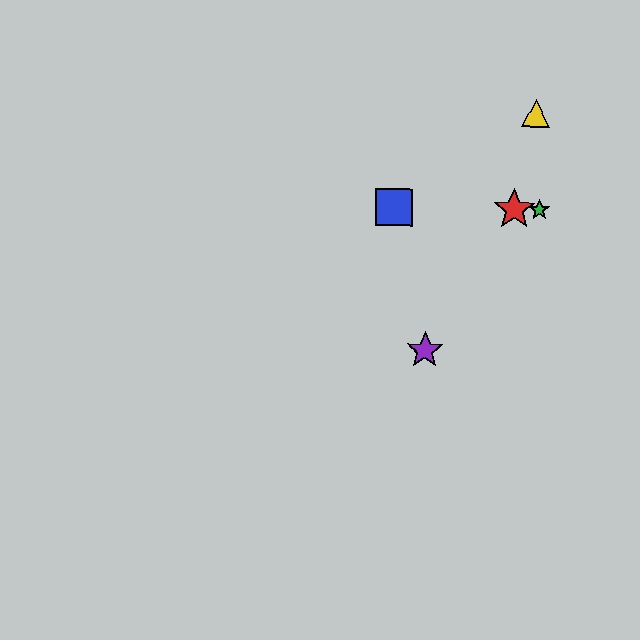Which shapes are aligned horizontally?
The red star, the blue square, the green star are aligned horizontally.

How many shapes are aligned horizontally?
3 shapes (the red star, the blue square, the green star) are aligned horizontally.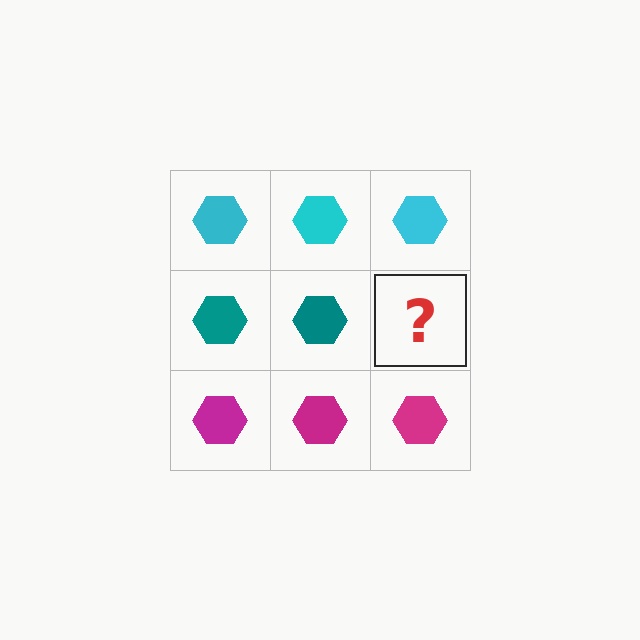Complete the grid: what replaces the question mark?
The question mark should be replaced with a teal hexagon.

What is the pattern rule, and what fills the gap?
The rule is that each row has a consistent color. The gap should be filled with a teal hexagon.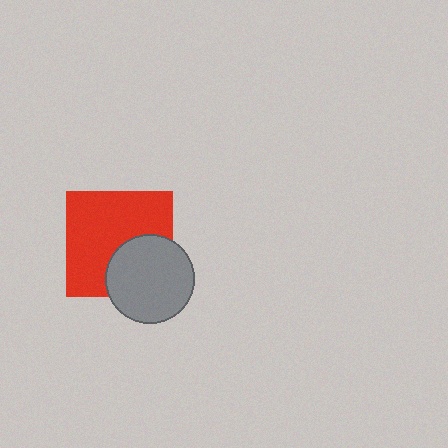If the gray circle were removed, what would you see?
You would see the complete red square.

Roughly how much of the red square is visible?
Most of it is visible (roughly 66%).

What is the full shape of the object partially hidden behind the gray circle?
The partially hidden object is a red square.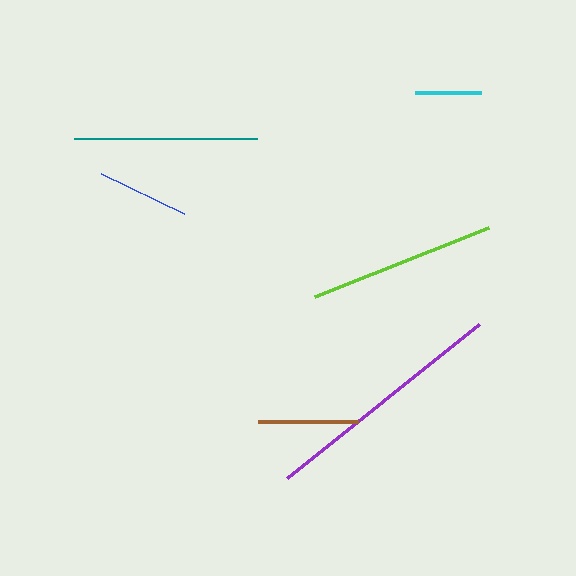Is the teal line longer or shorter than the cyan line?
The teal line is longer than the cyan line.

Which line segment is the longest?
The purple line is the longest at approximately 246 pixels.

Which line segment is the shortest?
The cyan line is the shortest at approximately 66 pixels.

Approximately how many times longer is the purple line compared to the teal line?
The purple line is approximately 1.3 times the length of the teal line.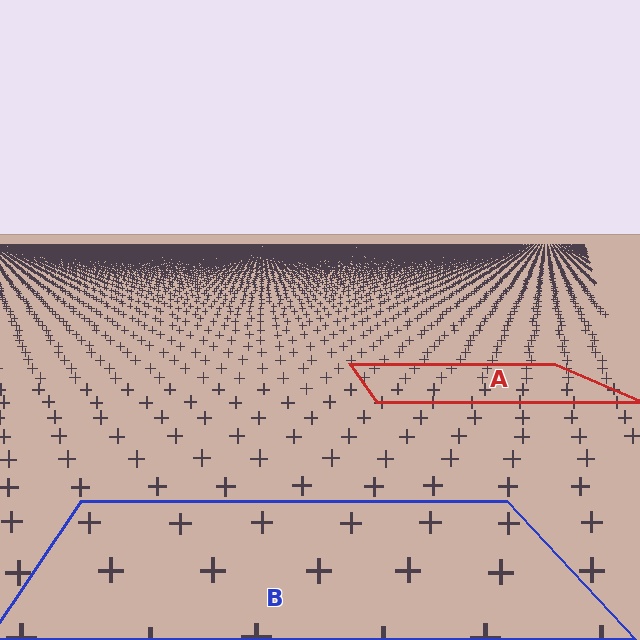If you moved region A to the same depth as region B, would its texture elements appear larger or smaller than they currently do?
They would appear larger. At a closer depth, the same texture elements are projected at a bigger on-screen size.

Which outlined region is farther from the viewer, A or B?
Region A is farther from the viewer — the texture elements inside it appear smaller and more densely packed.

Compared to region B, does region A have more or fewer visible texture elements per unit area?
Region A has more texture elements per unit area — they are packed more densely because it is farther away.